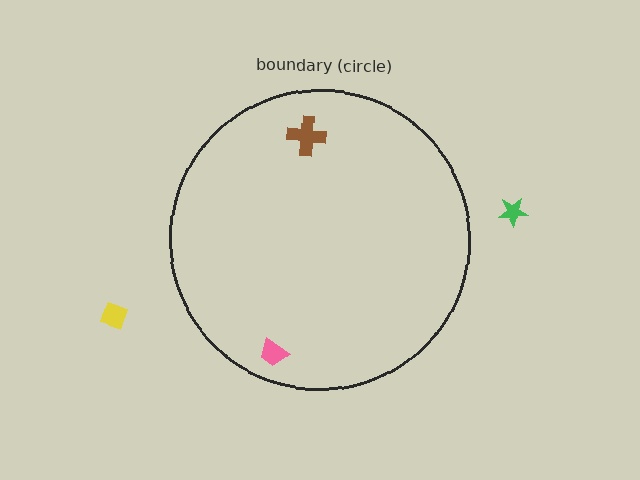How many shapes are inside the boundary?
2 inside, 2 outside.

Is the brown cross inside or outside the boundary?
Inside.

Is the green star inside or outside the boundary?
Outside.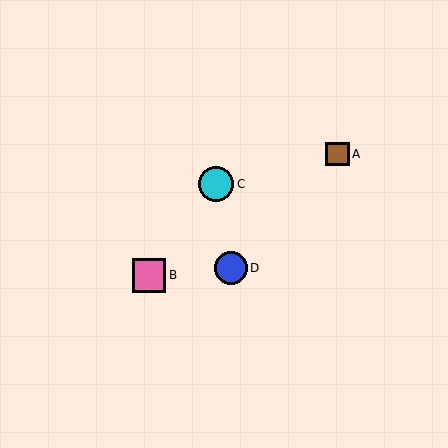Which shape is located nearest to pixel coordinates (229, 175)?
The cyan circle (labeled C) at (216, 184) is nearest to that location.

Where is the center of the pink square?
The center of the pink square is at (149, 275).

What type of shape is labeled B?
Shape B is a pink square.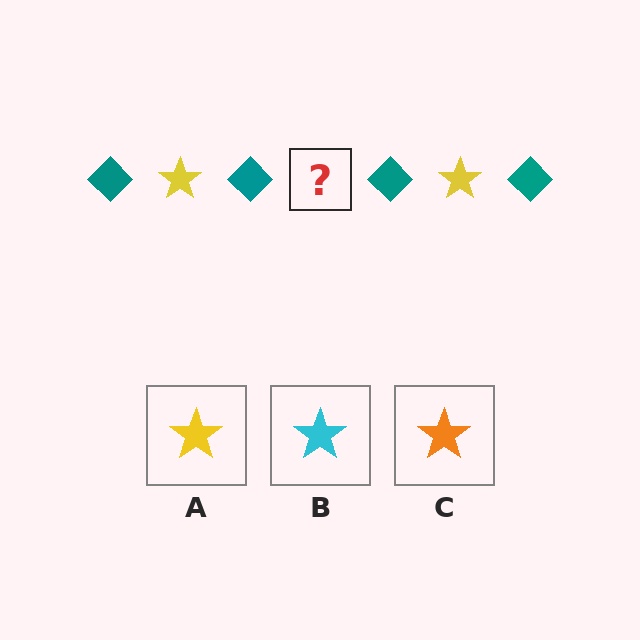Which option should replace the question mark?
Option A.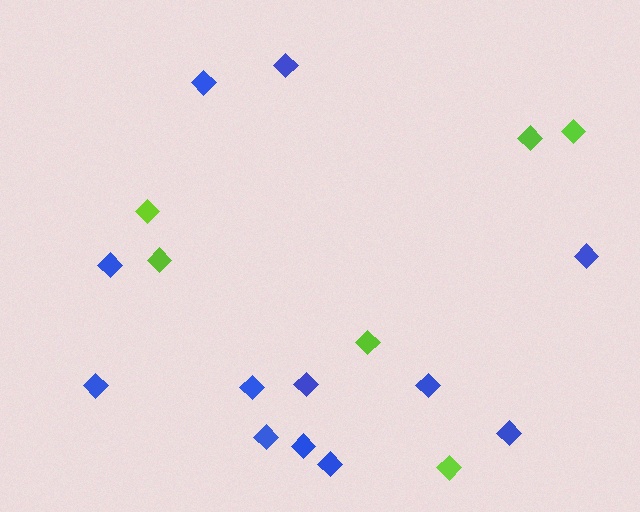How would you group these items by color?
There are 2 groups: one group of blue diamonds (12) and one group of lime diamonds (6).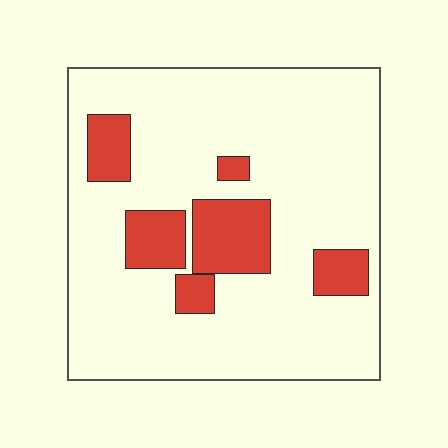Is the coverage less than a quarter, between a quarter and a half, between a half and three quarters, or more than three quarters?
Less than a quarter.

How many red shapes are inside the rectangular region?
6.